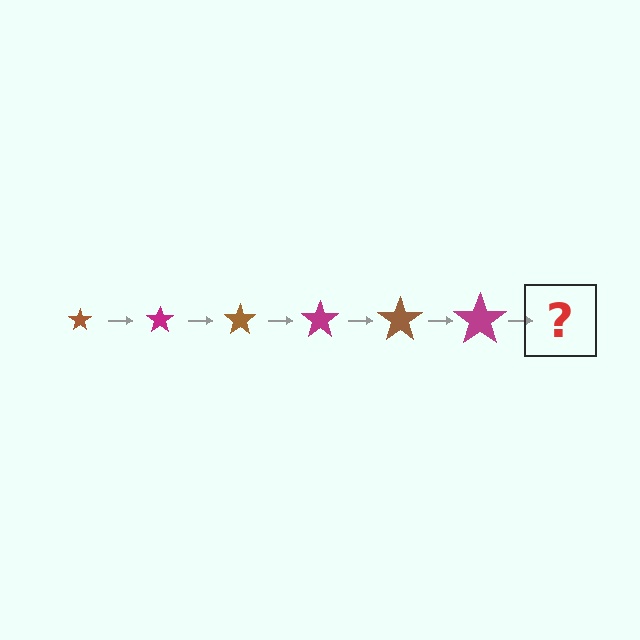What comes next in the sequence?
The next element should be a brown star, larger than the previous one.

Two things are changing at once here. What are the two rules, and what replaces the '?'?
The two rules are that the star grows larger each step and the color cycles through brown and magenta. The '?' should be a brown star, larger than the previous one.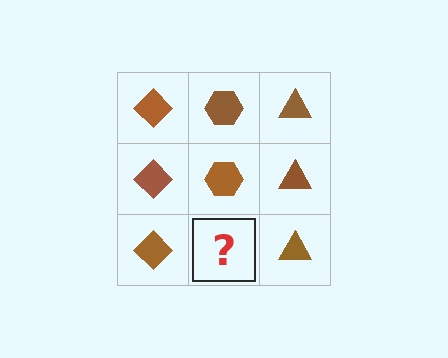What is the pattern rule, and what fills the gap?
The rule is that each column has a consistent shape. The gap should be filled with a brown hexagon.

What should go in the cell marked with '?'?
The missing cell should contain a brown hexagon.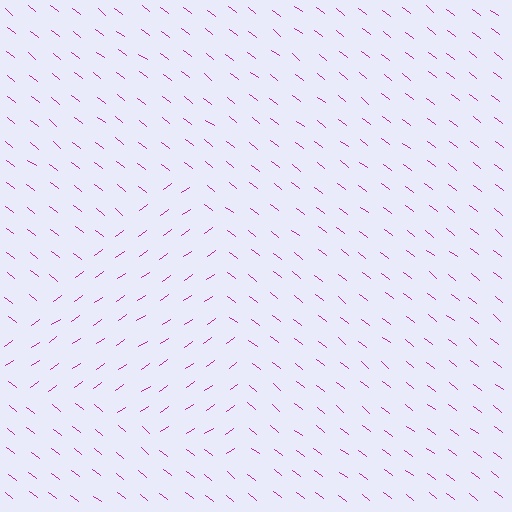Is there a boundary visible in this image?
Yes, there is a texture boundary formed by a change in line orientation.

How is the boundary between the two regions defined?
The boundary is defined purely by a change in line orientation (approximately 73 degrees difference). All lines are the same color and thickness.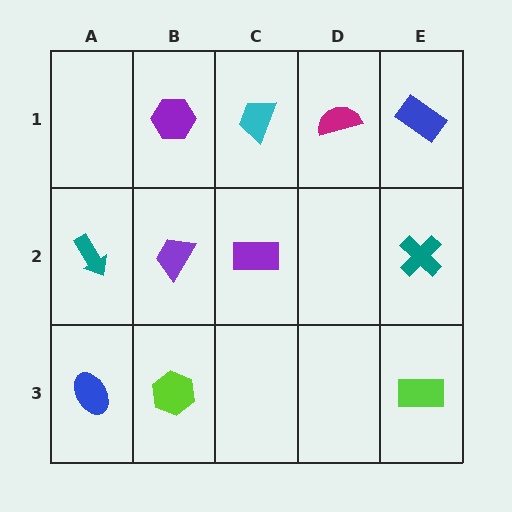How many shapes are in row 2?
4 shapes.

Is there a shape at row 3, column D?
No, that cell is empty.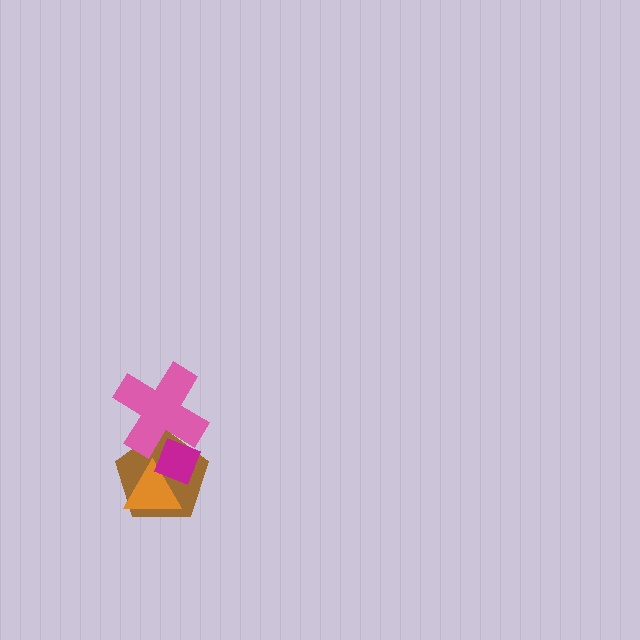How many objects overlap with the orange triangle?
2 objects overlap with the orange triangle.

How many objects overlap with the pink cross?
2 objects overlap with the pink cross.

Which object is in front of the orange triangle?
The magenta diamond is in front of the orange triangle.